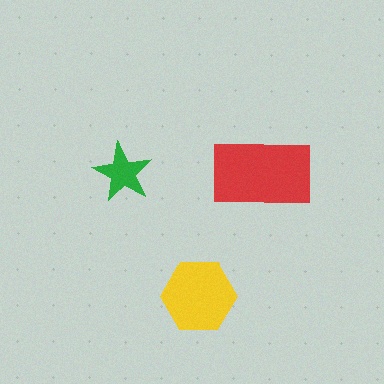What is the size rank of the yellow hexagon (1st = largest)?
2nd.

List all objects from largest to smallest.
The red rectangle, the yellow hexagon, the green star.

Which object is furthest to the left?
The green star is leftmost.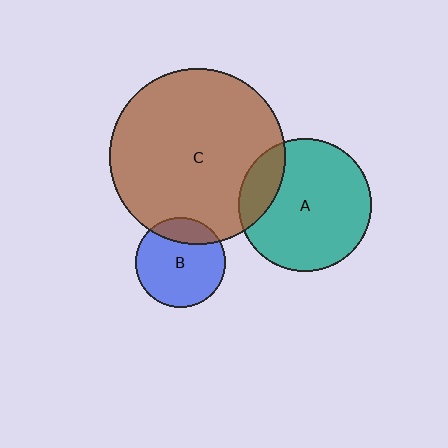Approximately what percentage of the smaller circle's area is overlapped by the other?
Approximately 20%.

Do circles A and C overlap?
Yes.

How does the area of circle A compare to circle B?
Approximately 2.2 times.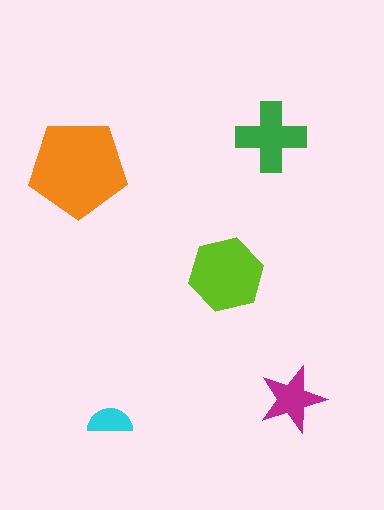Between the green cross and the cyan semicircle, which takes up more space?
The green cross.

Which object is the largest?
The orange pentagon.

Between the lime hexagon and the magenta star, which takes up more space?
The lime hexagon.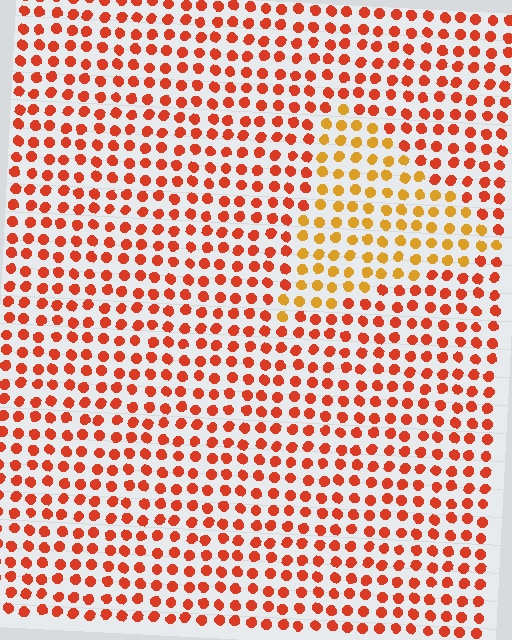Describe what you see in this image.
The image is filled with small red elements in a uniform arrangement. A triangle-shaped region is visible where the elements are tinted to a slightly different hue, forming a subtle color boundary.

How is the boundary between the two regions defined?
The boundary is defined purely by a slight shift in hue (about 33 degrees). Spacing, size, and orientation are identical on both sides.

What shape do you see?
I see a triangle.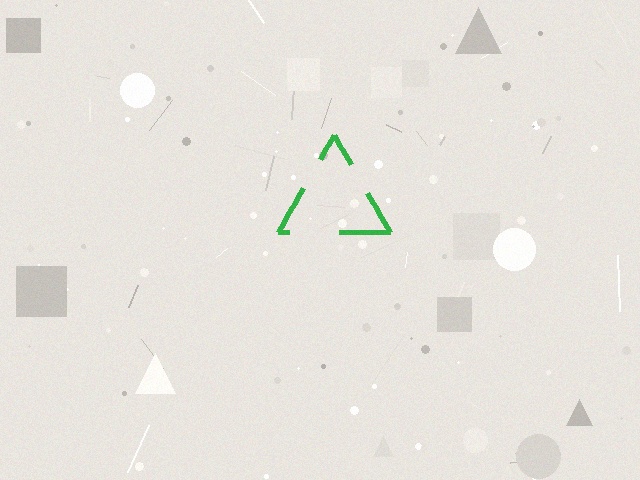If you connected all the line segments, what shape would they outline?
They would outline a triangle.